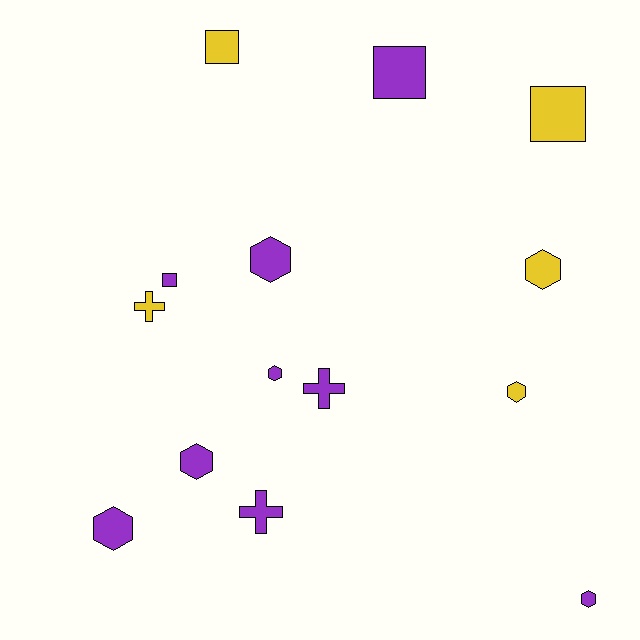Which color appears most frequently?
Purple, with 9 objects.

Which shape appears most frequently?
Hexagon, with 7 objects.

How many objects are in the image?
There are 14 objects.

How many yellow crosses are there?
There is 1 yellow cross.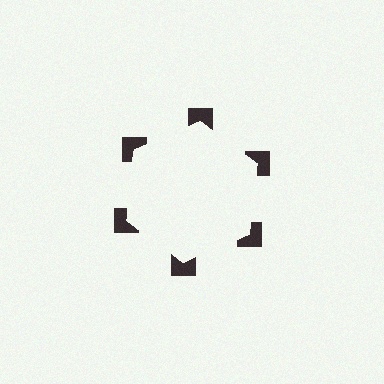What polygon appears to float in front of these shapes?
An illusory hexagon — its edges are inferred from the aligned wedge cuts in the notched squares, not physically drawn.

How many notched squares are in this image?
There are 6 — one at each vertex of the illusory hexagon.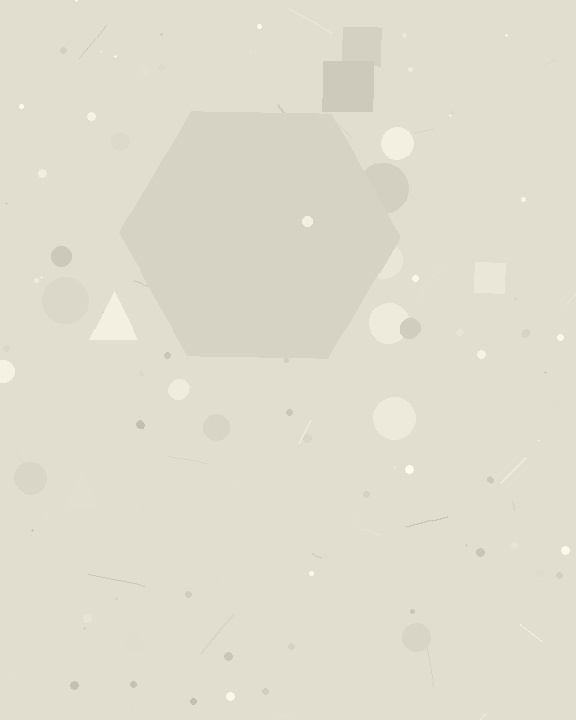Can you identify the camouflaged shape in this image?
The camouflaged shape is a hexagon.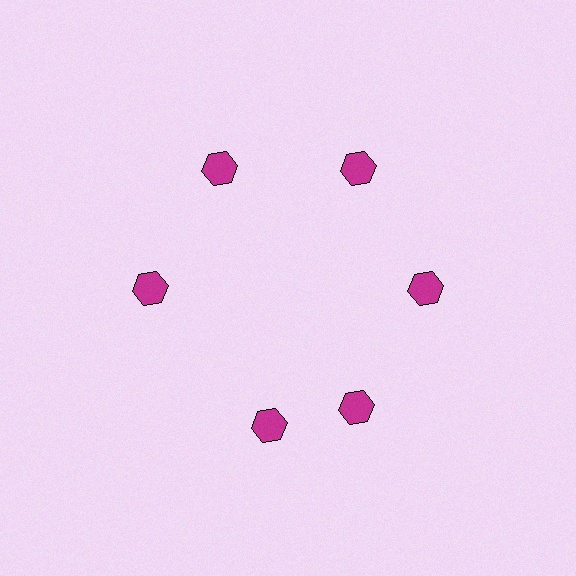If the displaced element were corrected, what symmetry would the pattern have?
It would have 6-fold rotational symmetry — the pattern would map onto itself every 60 degrees.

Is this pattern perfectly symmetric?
No. The 6 magenta hexagons are arranged in a ring, but one element near the 7 o'clock position is rotated out of alignment along the ring, breaking the 6-fold rotational symmetry.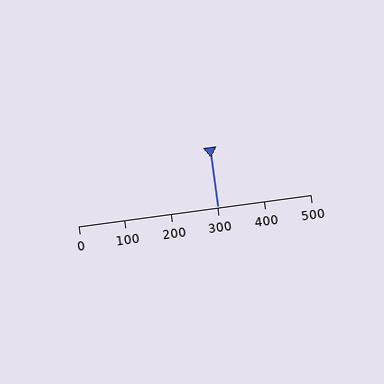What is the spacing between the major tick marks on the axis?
The major ticks are spaced 100 apart.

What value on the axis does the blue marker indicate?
The marker indicates approximately 300.